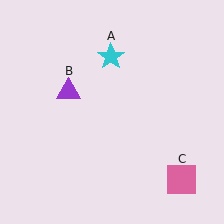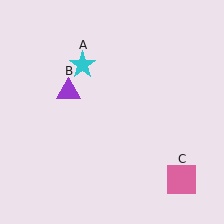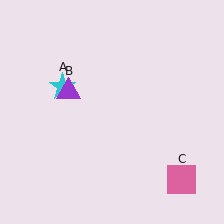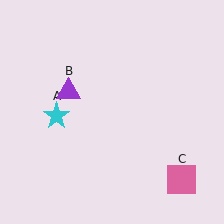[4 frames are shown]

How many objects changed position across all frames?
1 object changed position: cyan star (object A).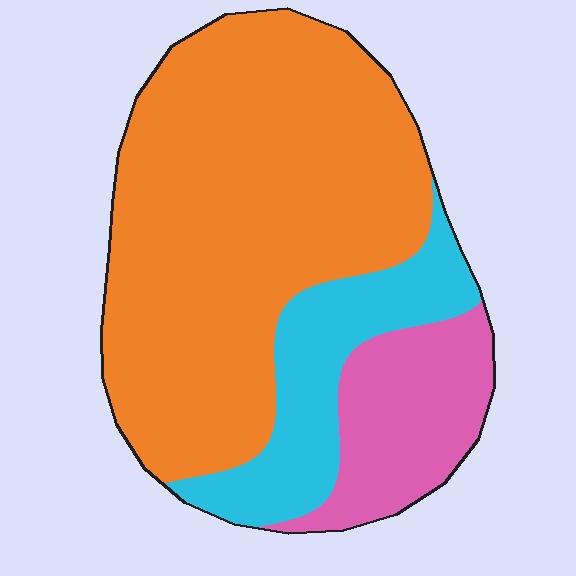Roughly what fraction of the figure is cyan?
Cyan covers 19% of the figure.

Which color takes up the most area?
Orange, at roughly 65%.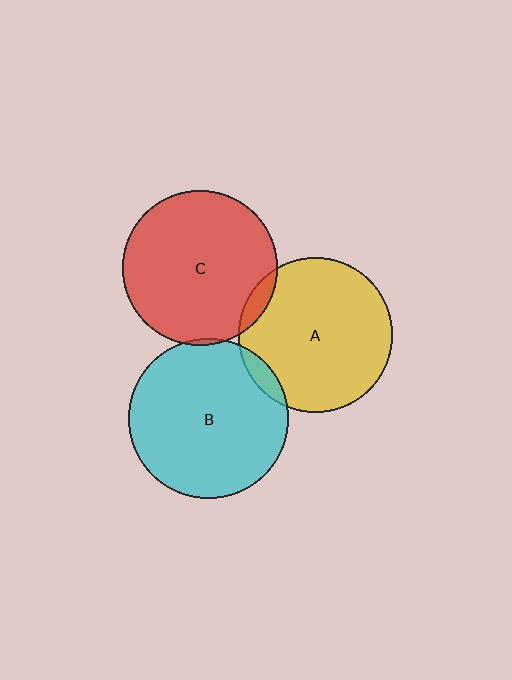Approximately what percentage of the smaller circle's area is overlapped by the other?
Approximately 5%.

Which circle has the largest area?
Circle B (cyan).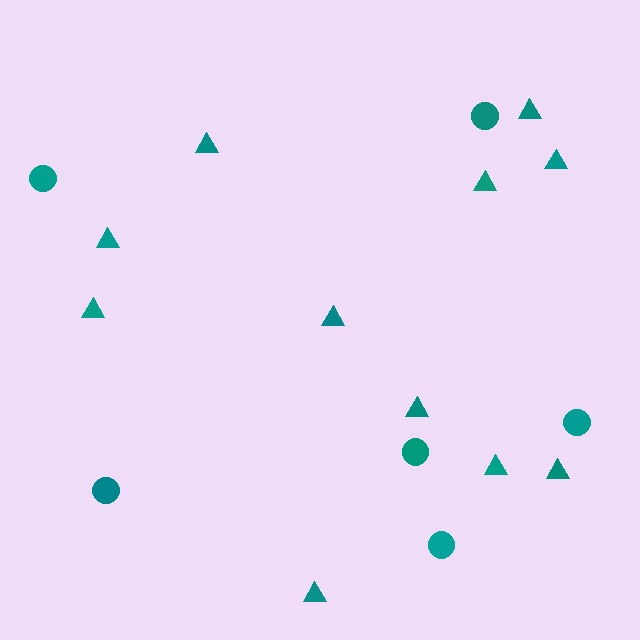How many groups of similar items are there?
There are 2 groups: one group of triangles (11) and one group of circles (6).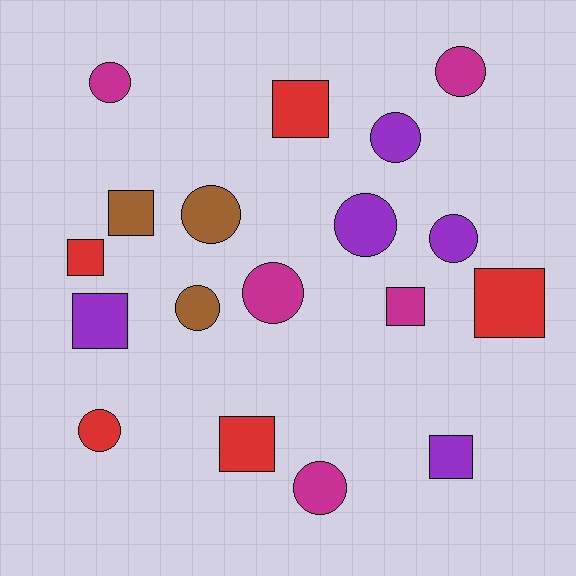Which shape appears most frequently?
Circle, with 10 objects.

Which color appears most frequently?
Purple, with 5 objects.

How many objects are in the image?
There are 18 objects.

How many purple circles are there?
There are 3 purple circles.